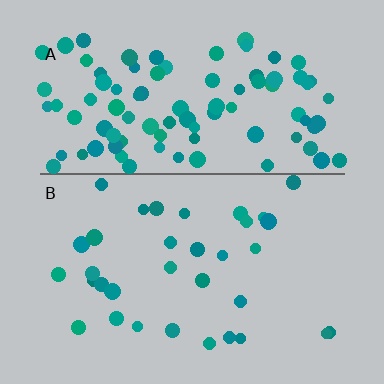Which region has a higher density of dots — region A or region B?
A (the top).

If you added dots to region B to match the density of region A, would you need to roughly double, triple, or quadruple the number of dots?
Approximately triple.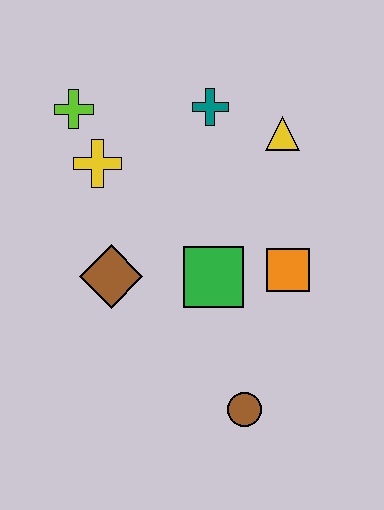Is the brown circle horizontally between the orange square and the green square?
Yes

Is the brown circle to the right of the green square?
Yes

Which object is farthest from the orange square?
The lime cross is farthest from the orange square.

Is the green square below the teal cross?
Yes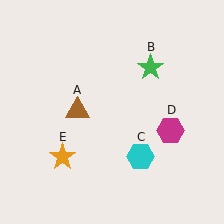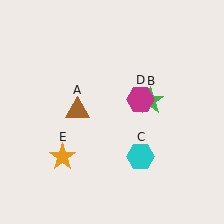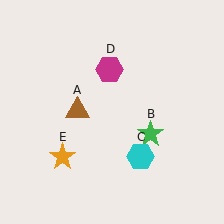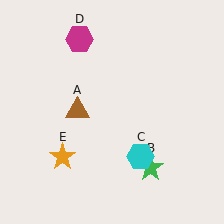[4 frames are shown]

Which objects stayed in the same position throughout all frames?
Brown triangle (object A) and cyan hexagon (object C) and orange star (object E) remained stationary.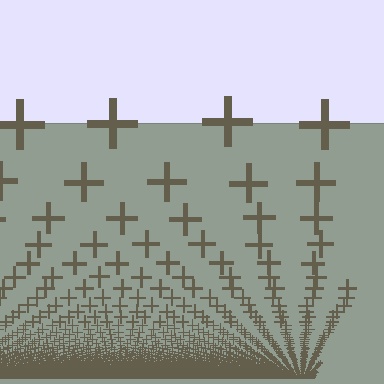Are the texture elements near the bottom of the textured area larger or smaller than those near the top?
Smaller. The gradient is inverted — elements near the bottom are smaller and denser.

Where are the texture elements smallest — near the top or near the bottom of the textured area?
Near the bottom.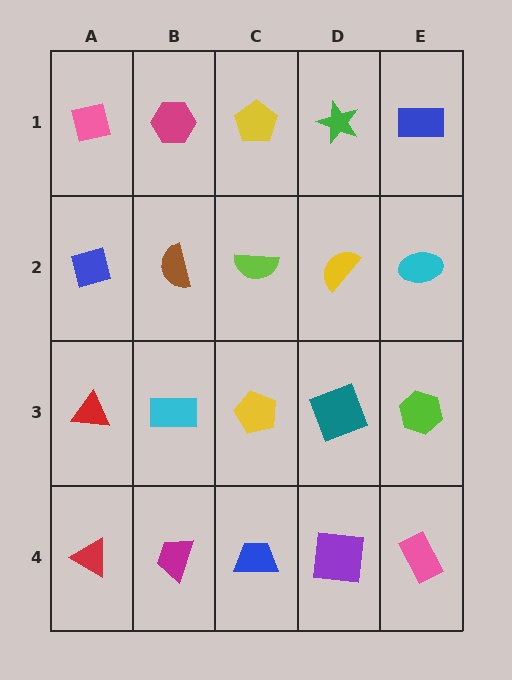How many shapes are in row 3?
5 shapes.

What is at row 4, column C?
A blue trapezoid.